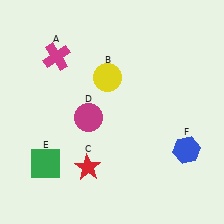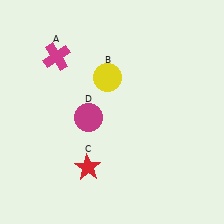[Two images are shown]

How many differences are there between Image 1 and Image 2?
There are 2 differences between the two images.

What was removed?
The blue hexagon (F), the green square (E) were removed in Image 2.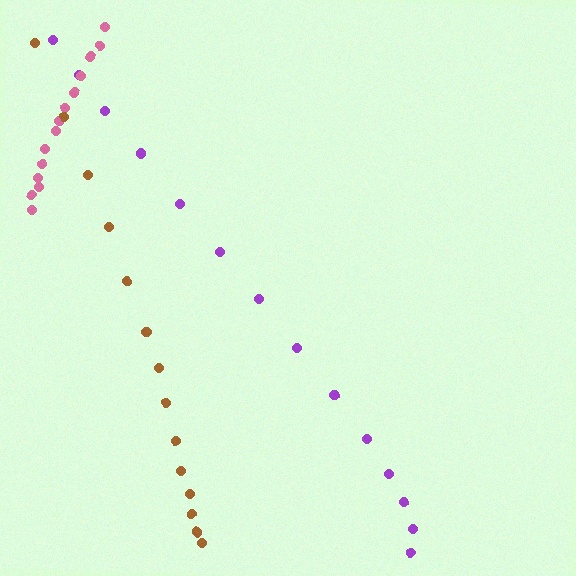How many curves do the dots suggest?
There are 3 distinct paths.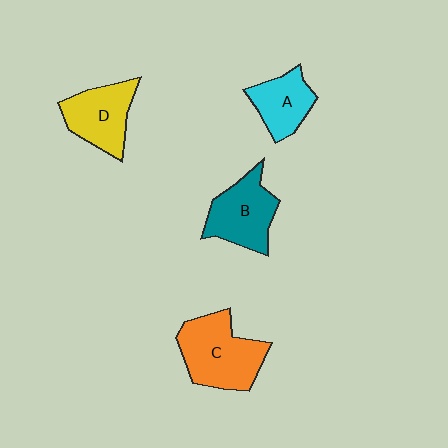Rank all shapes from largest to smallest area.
From largest to smallest: C (orange), B (teal), D (yellow), A (cyan).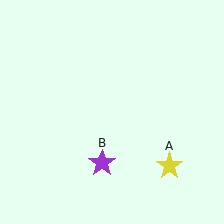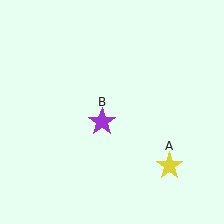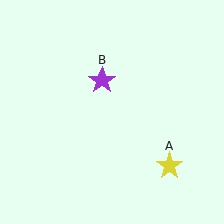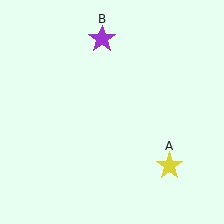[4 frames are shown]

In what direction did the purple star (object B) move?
The purple star (object B) moved up.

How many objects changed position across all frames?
1 object changed position: purple star (object B).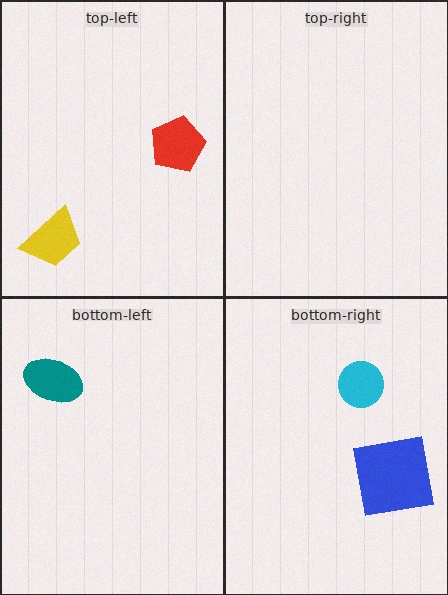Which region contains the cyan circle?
The bottom-right region.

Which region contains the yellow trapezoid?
The top-left region.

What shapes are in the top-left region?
The yellow trapezoid, the red pentagon.